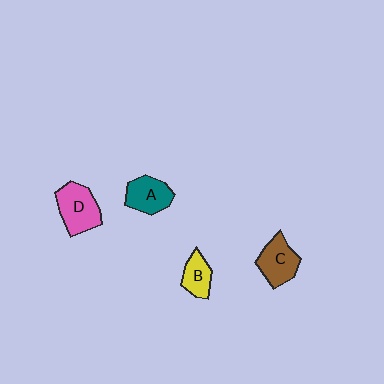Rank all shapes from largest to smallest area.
From largest to smallest: D (pink), C (brown), A (teal), B (yellow).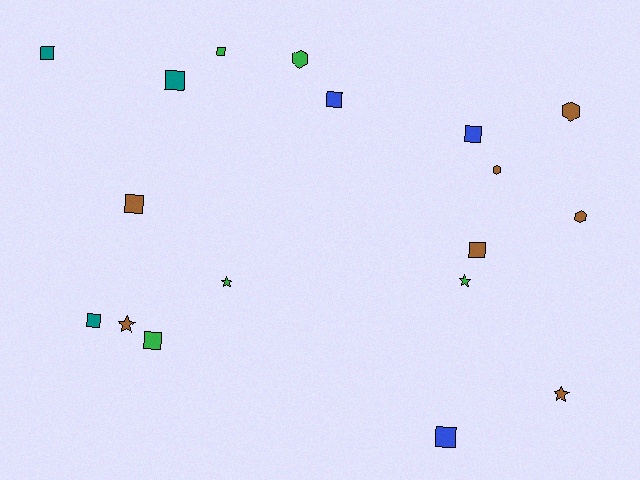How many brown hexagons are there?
There are 3 brown hexagons.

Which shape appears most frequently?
Square, with 10 objects.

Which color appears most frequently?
Brown, with 7 objects.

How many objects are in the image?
There are 18 objects.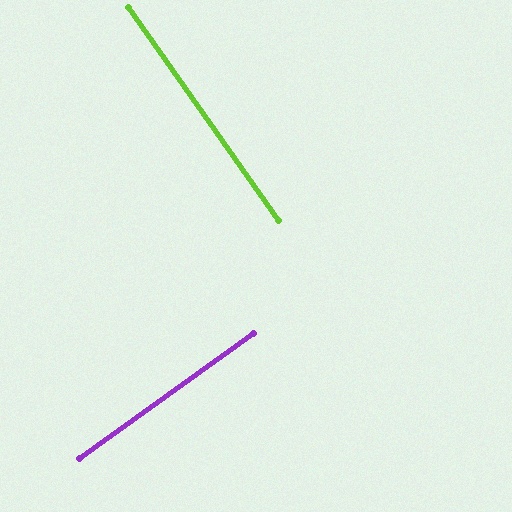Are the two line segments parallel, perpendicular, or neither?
Perpendicular — they meet at approximately 89°.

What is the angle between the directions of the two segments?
Approximately 89 degrees.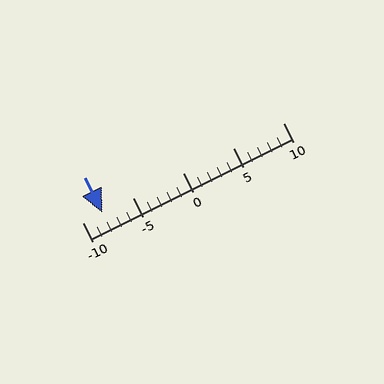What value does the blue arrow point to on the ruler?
The blue arrow points to approximately -8.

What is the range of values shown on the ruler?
The ruler shows values from -10 to 10.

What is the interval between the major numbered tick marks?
The major tick marks are spaced 5 units apart.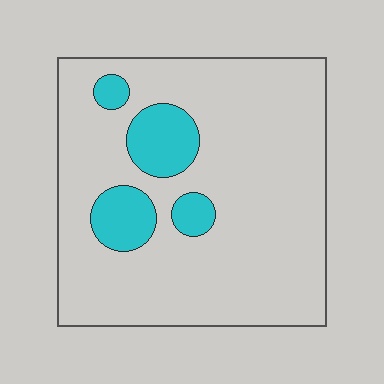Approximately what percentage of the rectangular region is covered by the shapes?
Approximately 15%.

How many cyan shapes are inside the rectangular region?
4.